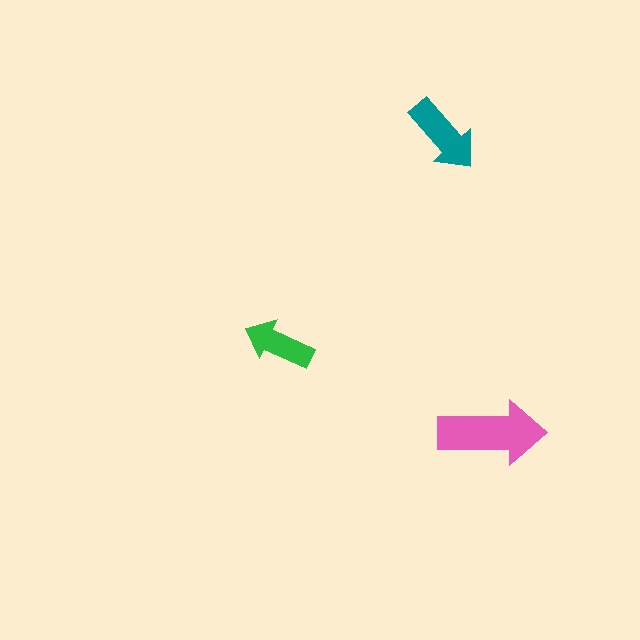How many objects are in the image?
There are 3 objects in the image.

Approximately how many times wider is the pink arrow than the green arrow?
About 1.5 times wider.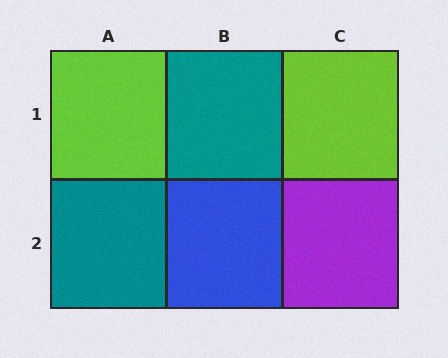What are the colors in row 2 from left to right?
Teal, blue, purple.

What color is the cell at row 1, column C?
Lime.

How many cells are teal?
2 cells are teal.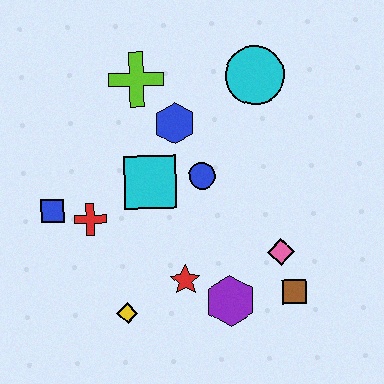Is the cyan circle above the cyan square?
Yes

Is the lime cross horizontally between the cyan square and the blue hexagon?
No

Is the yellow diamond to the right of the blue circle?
No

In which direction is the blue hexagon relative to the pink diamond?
The blue hexagon is above the pink diamond.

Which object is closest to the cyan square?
The blue circle is closest to the cyan square.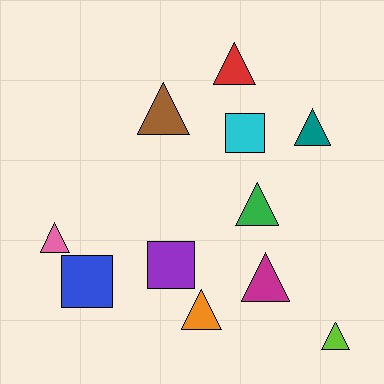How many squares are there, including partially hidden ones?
There are 3 squares.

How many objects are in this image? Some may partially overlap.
There are 11 objects.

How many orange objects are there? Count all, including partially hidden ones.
There is 1 orange object.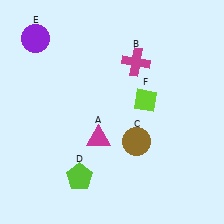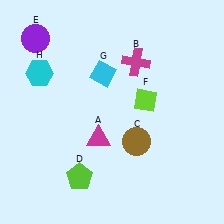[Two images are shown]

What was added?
A cyan diamond (G), a cyan hexagon (H) were added in Image 2.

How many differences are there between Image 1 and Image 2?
There are 2 differences between the two images.